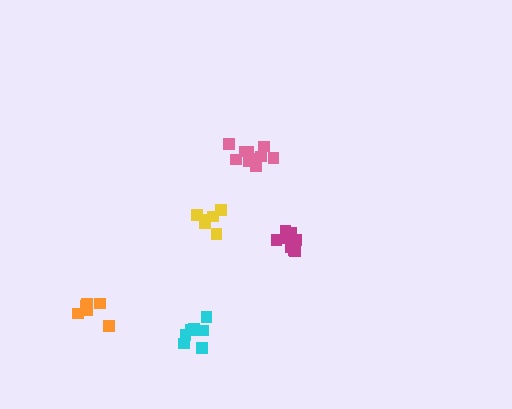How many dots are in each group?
Group 1: 8 dots, Group 2: 6 dots, Group 3: 8 dots, Group 4: 12 dots, Group 5: 6 dots (40 total).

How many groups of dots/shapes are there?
There are 5 groups.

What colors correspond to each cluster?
The clusters are colored: cyan, orange, magenta, pink, yellow.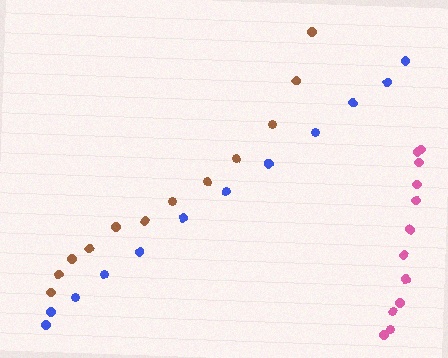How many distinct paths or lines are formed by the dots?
There are 3 distinct paths.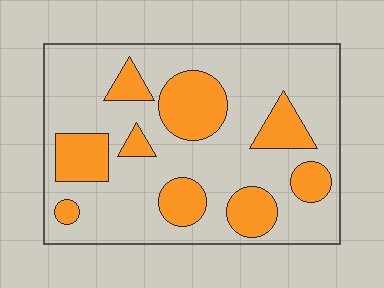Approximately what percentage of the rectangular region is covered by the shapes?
Approximately 25%.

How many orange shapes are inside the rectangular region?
9.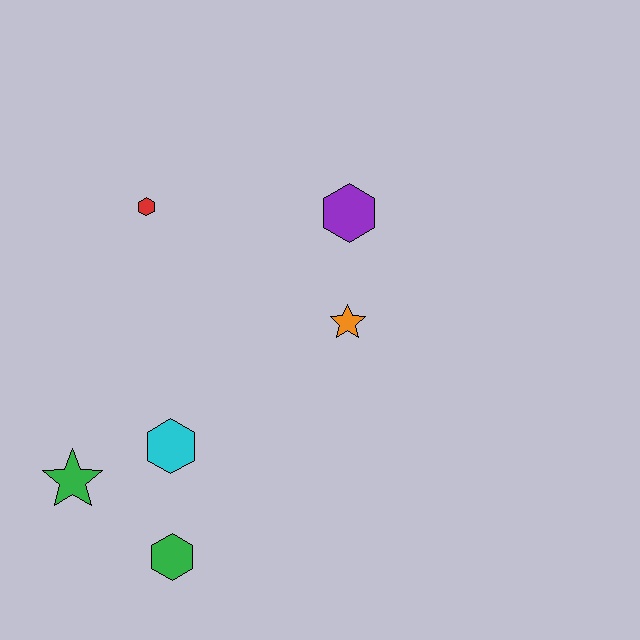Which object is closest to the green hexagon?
The cyan hexagon is closest to the green hexagon.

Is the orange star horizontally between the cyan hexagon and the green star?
No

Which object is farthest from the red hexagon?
The green hexagon is farthest from the red hexagon.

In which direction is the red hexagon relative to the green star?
The red hexagon is above the green star.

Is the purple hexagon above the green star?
Yes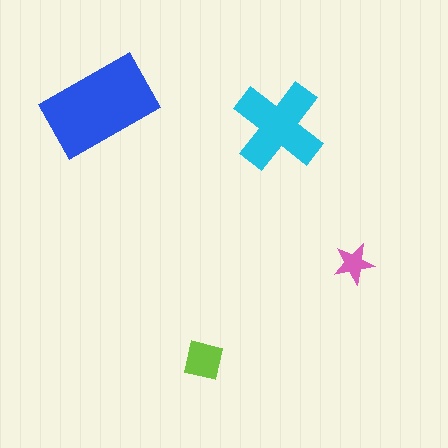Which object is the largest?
The blue rectangle.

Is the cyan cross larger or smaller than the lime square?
Larger.